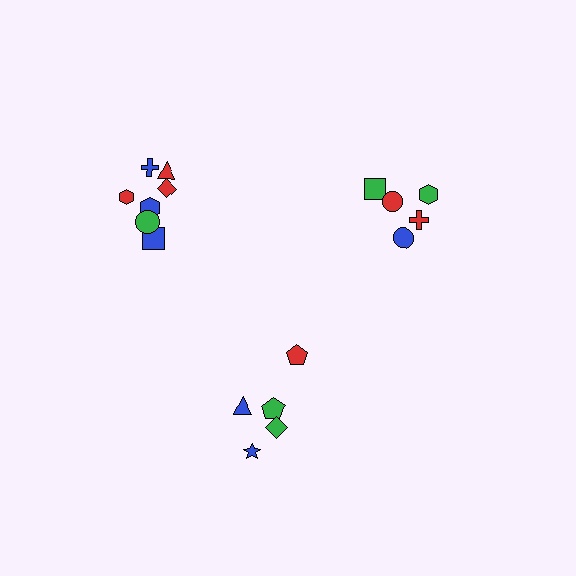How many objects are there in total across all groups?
There are 17 objects.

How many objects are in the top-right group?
There are 5 objects.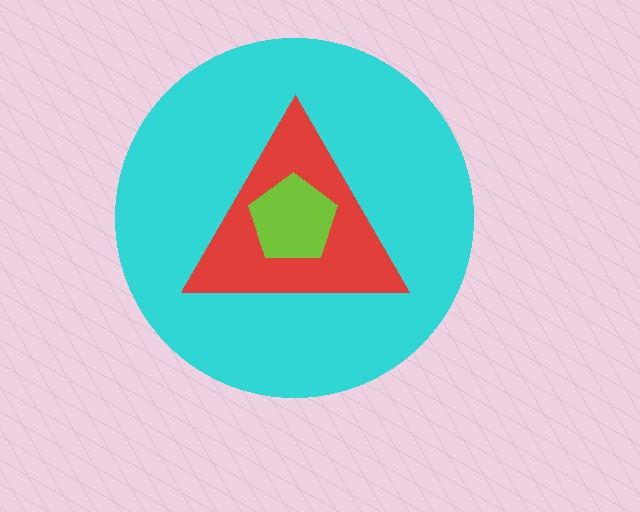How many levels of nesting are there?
3.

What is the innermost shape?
The lime pentagon.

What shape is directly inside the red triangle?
The lime pentagon.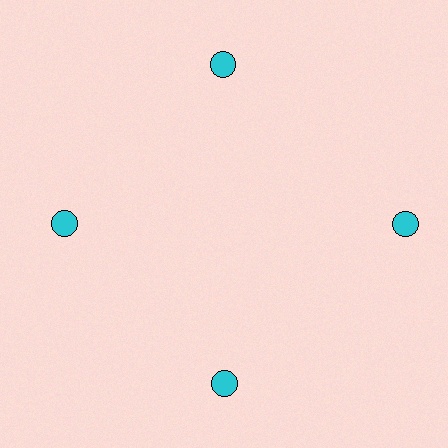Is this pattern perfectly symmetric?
No. The 4 cyan circles are arranged in a ring, but one element near the 3 o'clock position is pushed outward from the center, breaking the 4-fold rotational symmetry.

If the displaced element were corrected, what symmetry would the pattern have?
It would have 4-fold rotational symmetry — the pattern would map onto itself every 90 degrees.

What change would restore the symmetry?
The symmetry would be restored by moving it inward, back onto the ring so that all 4 circles sit at equal angles and equal distance from the center.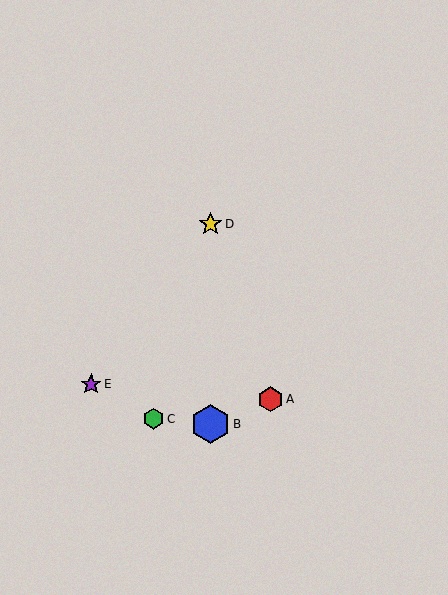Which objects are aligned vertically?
Objects B, D are aligned vertically.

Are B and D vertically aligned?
Yes, both are at x≈211.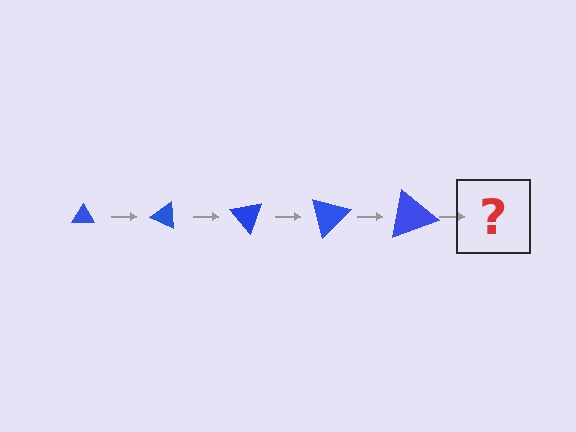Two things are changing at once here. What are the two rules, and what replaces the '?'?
The two rules are that the triangle grows larger each step and it rotates 25 degrees each step. The '?' should be a triangle, larger than the previous one and rotated 125 degrees from the start.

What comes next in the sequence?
The next element should be a triangle, larger than the previous one and rotated 125 degrees from the start.